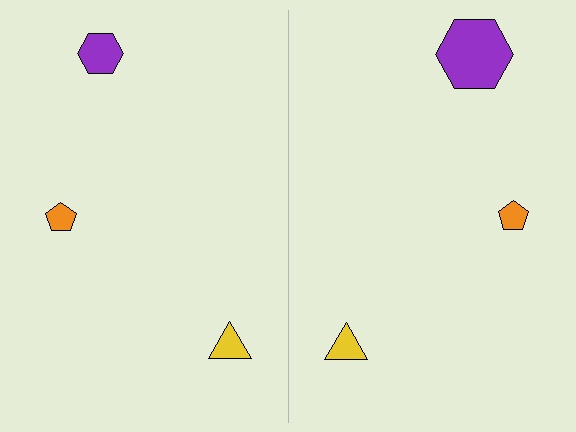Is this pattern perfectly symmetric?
No, the pattern is not perfectly symmetric. The purple hexagon on the right side has a different size than its mirror counterpart.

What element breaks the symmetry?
The purple hexagon on the right side has a different size than its mirror counterpart.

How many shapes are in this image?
There are 6 shapes in this image.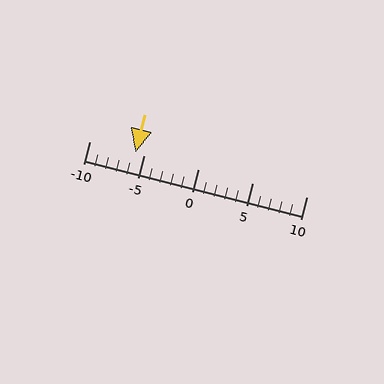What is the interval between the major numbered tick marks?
The major tick marks are spaced 5 units apart.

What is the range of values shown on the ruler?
The ruler shows values from -10 to 10.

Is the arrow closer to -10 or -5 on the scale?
The arrow is closer to -5.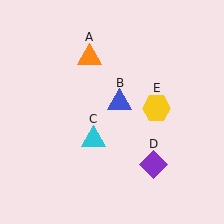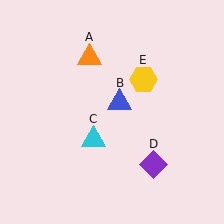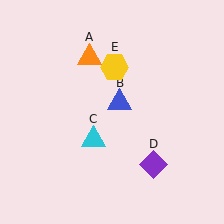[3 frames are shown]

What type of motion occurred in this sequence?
The yellow hexagon (object E) rotated counterclockwise around the center of the scene.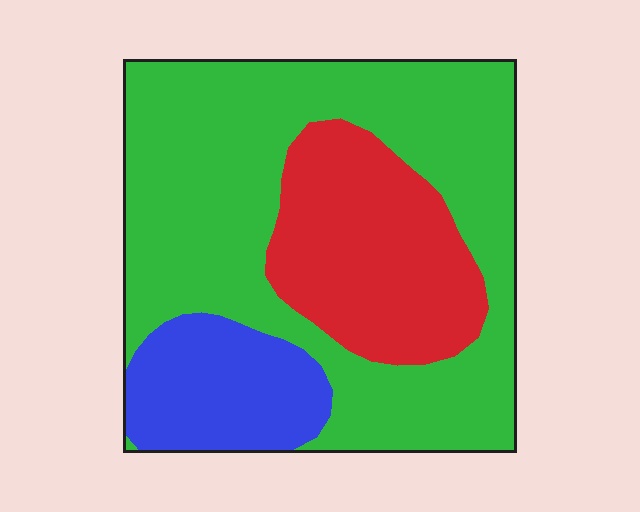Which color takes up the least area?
Blue, at roughly 15%.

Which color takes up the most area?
Green, at roughly 60%.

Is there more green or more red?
Green.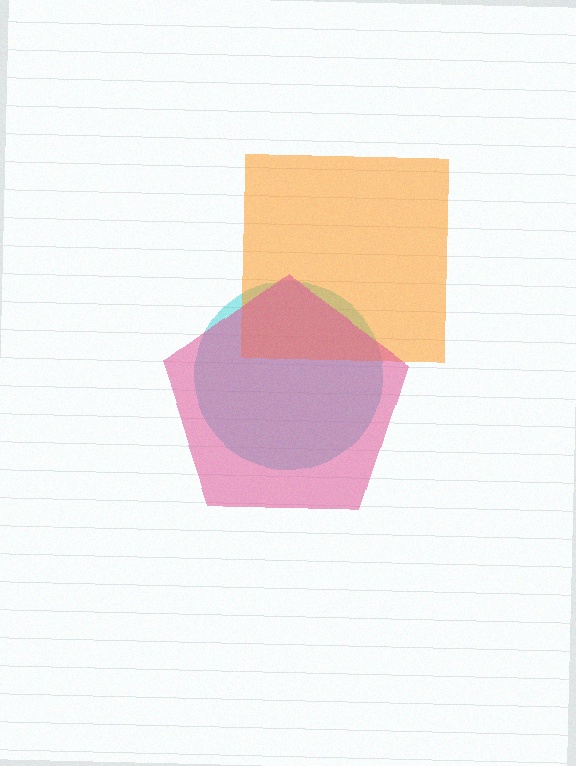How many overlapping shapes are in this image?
There are 3 overlapping shapes in the image.